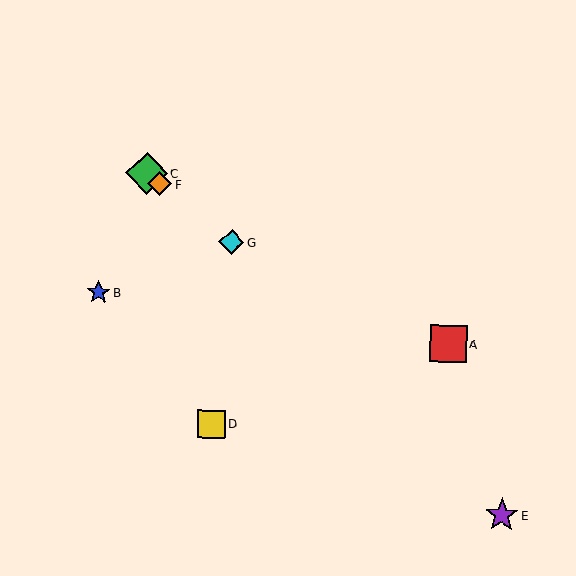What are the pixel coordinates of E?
Object E is at (502, 515).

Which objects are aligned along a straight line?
Objects C, F, G are aligned along a straight line.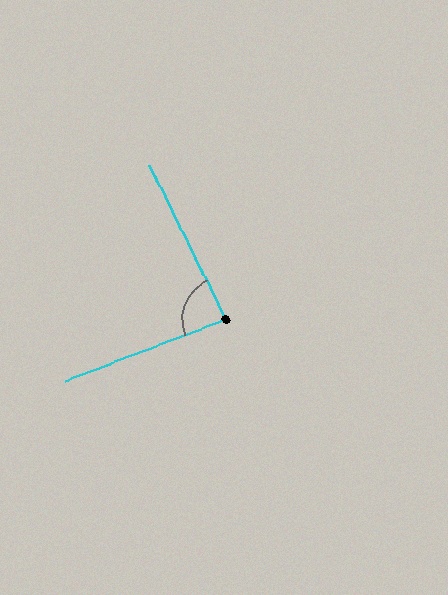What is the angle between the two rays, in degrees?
Approximately 85 degrees.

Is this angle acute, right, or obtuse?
It is acute.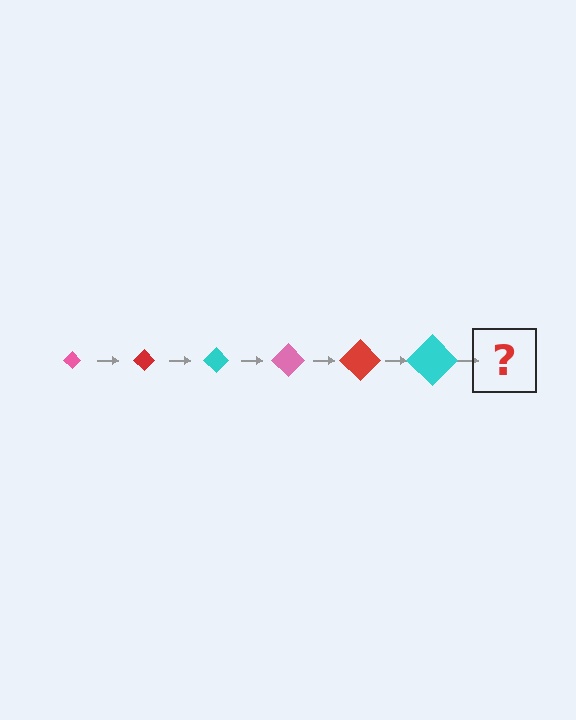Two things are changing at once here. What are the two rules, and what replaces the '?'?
The two rules are that the diamond grows larger each step and the color cycles through pink, red, and cyan. The '?' should be a pink diamond, larger than the previous one.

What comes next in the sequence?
The next element should be a pink diamond, larger than the previous one.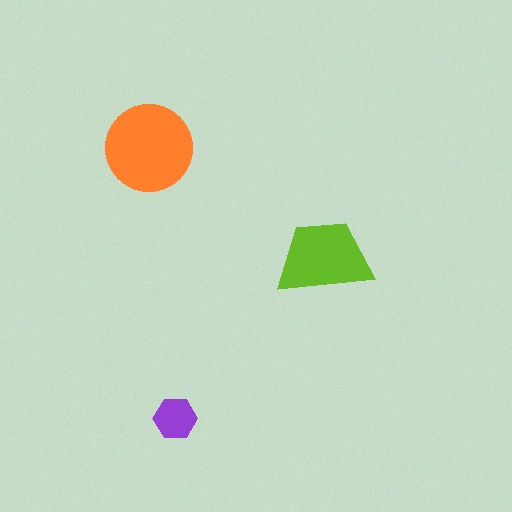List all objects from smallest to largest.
The purple hexagon, the lime trapezoid, the orange circle.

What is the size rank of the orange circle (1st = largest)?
1st.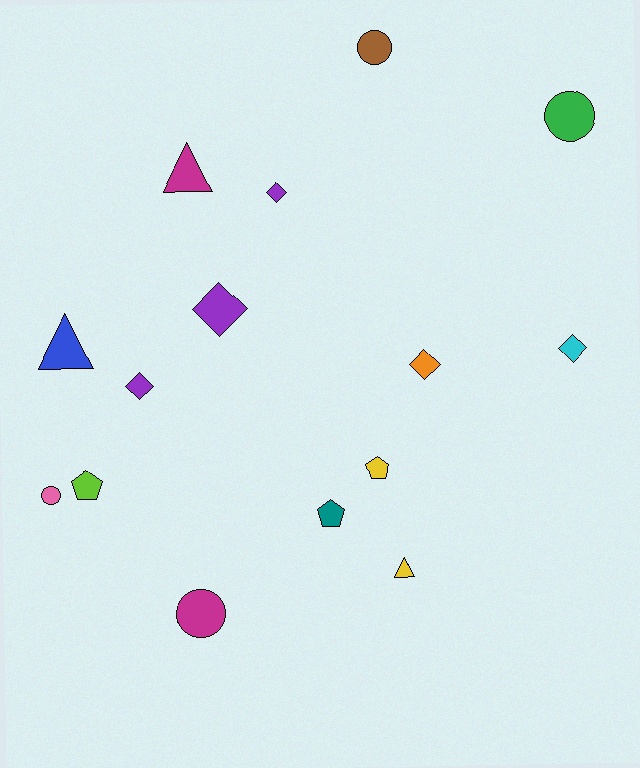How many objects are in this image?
There are 15 objects.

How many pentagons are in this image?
There are 3 pentagons.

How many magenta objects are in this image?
There are 2 magenta objects.